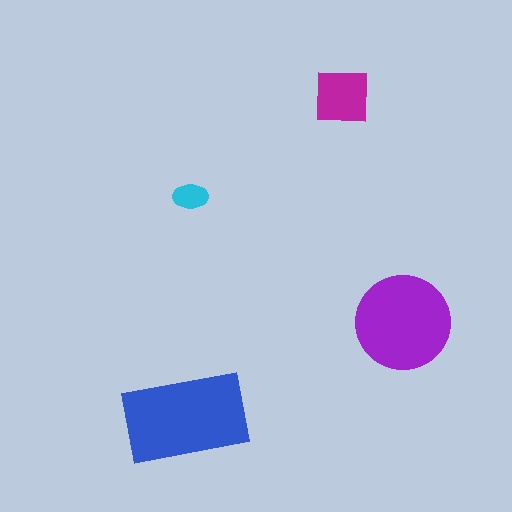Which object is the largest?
The blue rectangle.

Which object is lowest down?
The blue rectangle is bottommost.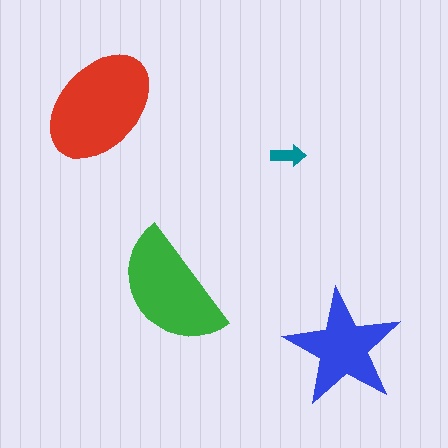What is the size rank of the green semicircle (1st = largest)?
2nd.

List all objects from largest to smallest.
The red ellipse, the green semicircle, the blue star, the teal arrow.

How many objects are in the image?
There are 4 objects in the image.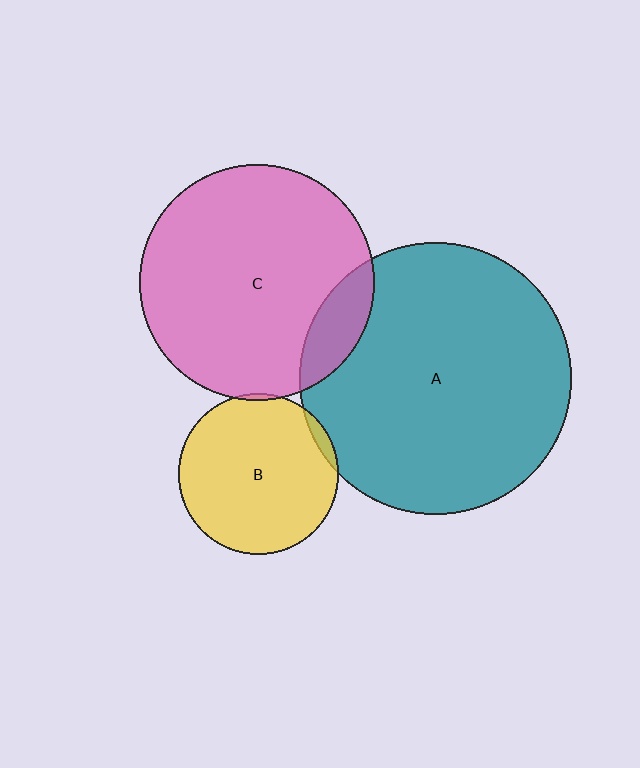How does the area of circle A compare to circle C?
Approximately 1.3 times.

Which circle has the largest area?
Circle A (teal).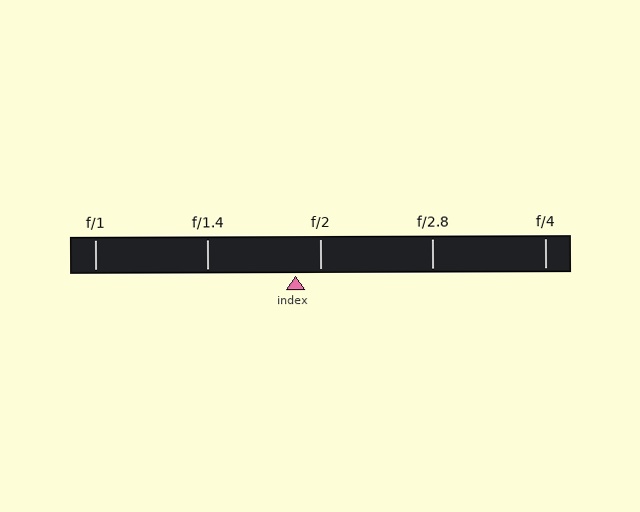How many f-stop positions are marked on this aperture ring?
There are 5 f-stop positions marked.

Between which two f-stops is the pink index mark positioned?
The index mark is between f/1.4 and f/2.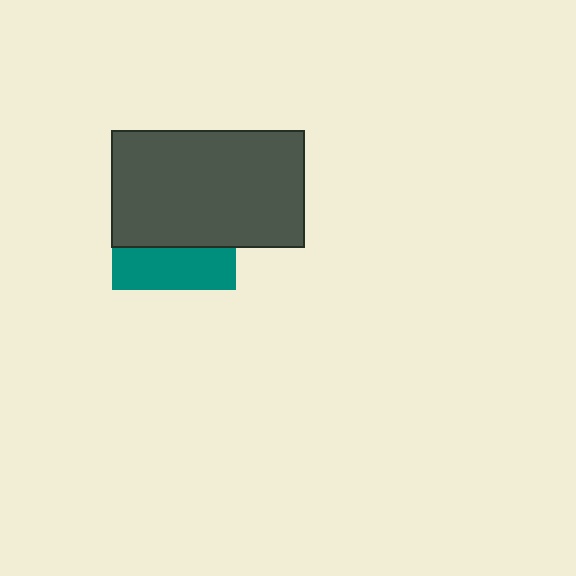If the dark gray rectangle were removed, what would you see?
You would see the complete teal square.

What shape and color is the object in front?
The object in front is a dark gray rectangle.